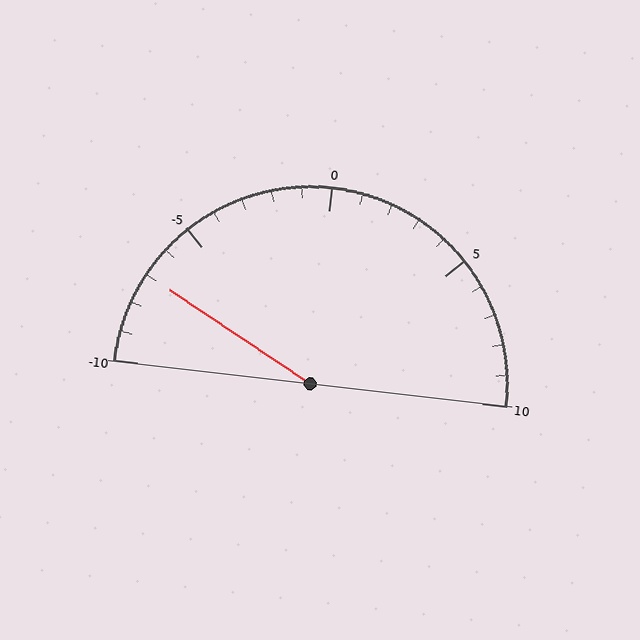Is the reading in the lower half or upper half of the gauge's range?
The reading is in the lower half of the range (-10 to 10).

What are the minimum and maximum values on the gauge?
The gauge ranges from -10 to 10.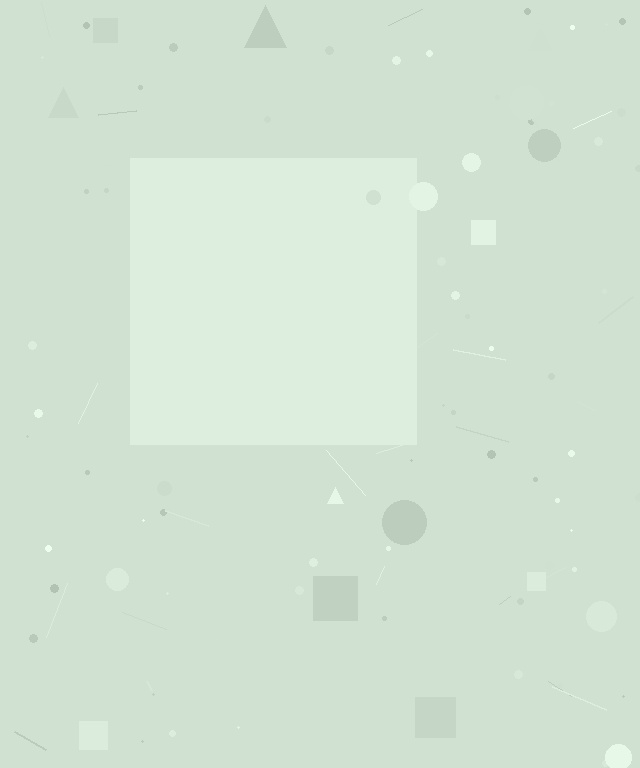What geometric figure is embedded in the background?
A square is embedded in the background.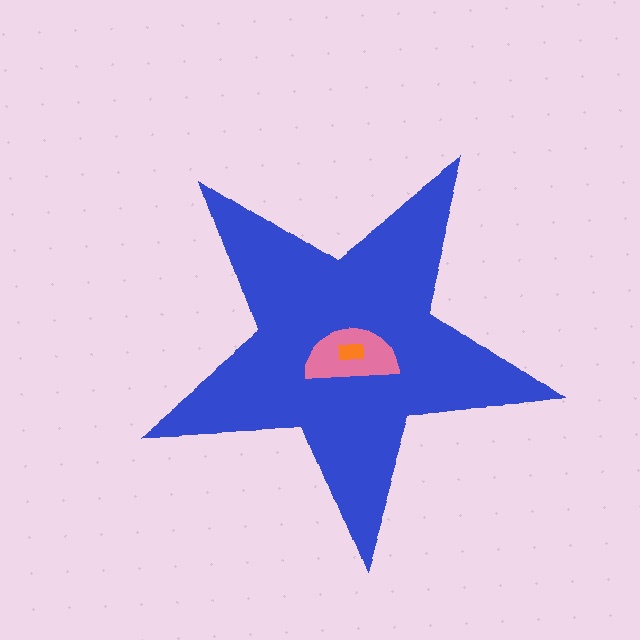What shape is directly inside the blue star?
The pink semicircle.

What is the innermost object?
The orange rectangle.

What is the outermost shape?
The blue star.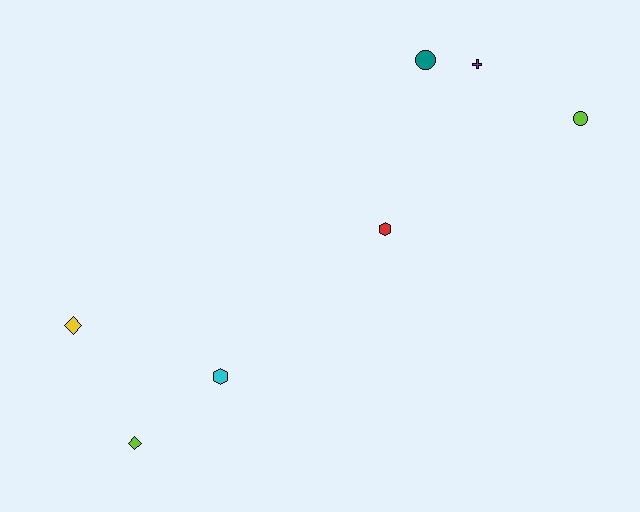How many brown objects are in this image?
There are no brown objects.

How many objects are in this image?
There are 7 objects.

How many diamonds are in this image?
There are 2 diamonds.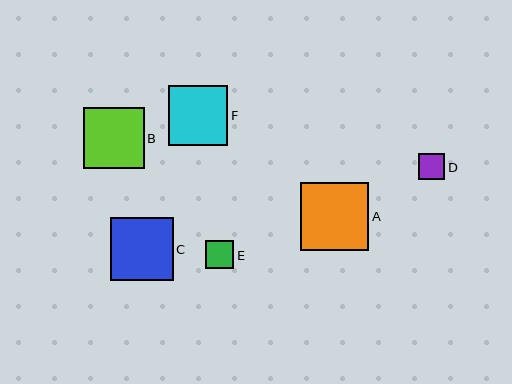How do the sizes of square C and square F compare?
Square C and square F are approximately the same size.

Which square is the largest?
Square A is the largest with a size of approximately 68 pixels.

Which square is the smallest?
Square D is the smallest with a size of approximately 26 pixels.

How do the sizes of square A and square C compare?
Square A and square C are approximately the same size.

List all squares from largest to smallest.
From largest to smallest: A, C, B, F, E, D.